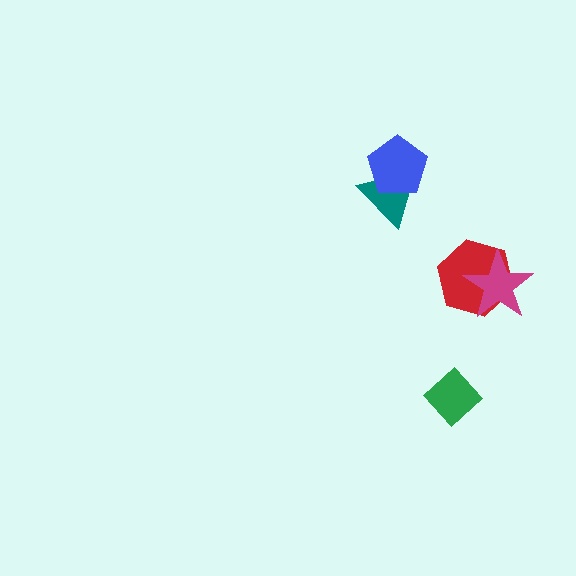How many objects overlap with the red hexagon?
1 object overlaps with the red hexagon.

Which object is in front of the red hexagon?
The magenta star is in front of the red hexagon.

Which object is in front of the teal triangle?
The blue pentagon is in front of the teal triangle.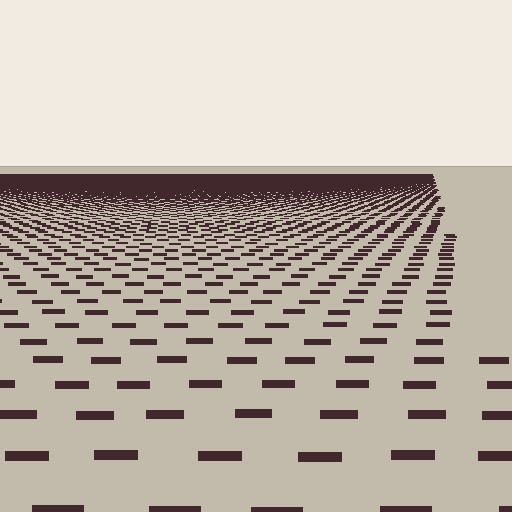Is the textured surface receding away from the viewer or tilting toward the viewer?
The surface is receding away from the viewer. Texture elements get smaller and denser toward the top.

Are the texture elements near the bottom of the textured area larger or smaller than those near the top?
Larger. Near the bottom, elements are closer to the viewer and appear at a bigger on-screen size.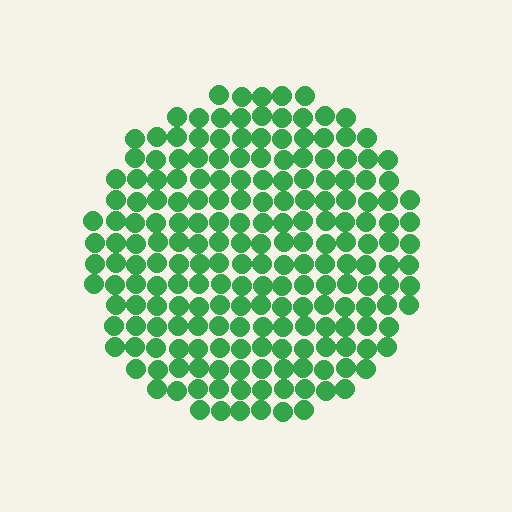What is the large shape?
The large shape is a circle.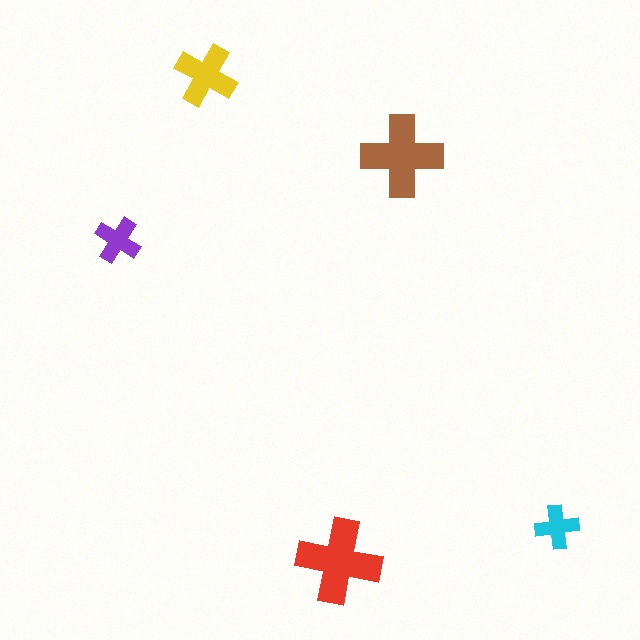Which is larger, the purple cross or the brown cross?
The brown one.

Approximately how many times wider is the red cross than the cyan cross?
About 2 times wider.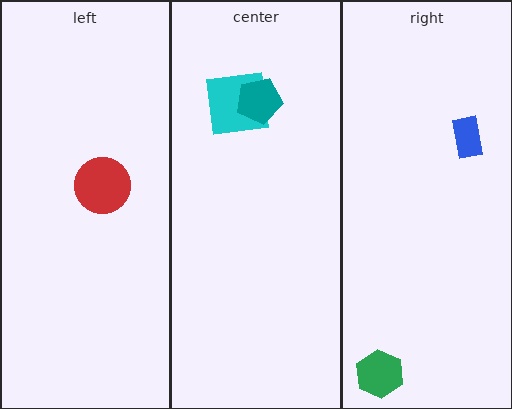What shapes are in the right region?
The blue rectangle, the green hexagon.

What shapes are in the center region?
The cyan square, the teal pentagon.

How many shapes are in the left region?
1.